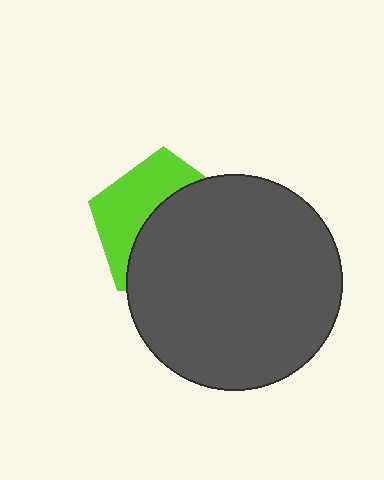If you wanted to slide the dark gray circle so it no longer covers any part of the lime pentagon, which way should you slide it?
Slide it toward the lower-right — that is the most direct way to separate the two shapes.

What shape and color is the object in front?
The object in front is a dark gray circle.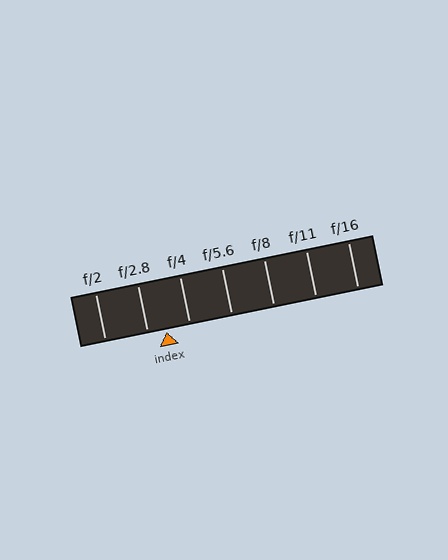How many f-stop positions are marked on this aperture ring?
There are 7 f-stop positions marked.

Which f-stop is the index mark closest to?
The index mark is closest to f/2.8.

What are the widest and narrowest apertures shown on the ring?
The widest aperture shown is f/2 and the narrowest is f/16.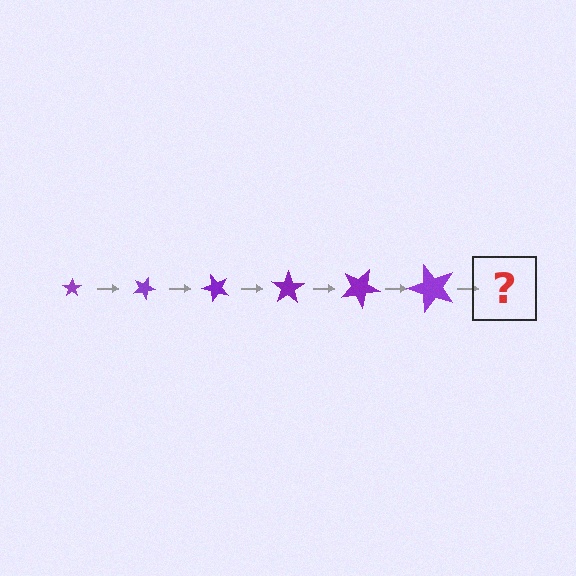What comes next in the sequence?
The next element should be a star, larger than the previous one and rotated 150 degrees from the start.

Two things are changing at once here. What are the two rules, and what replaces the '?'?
The two rules are that the star grows larger each step and it rotates 25 degrees each step. The '?' should be a star, larger than the previous one and rotated 150 degrees from the start.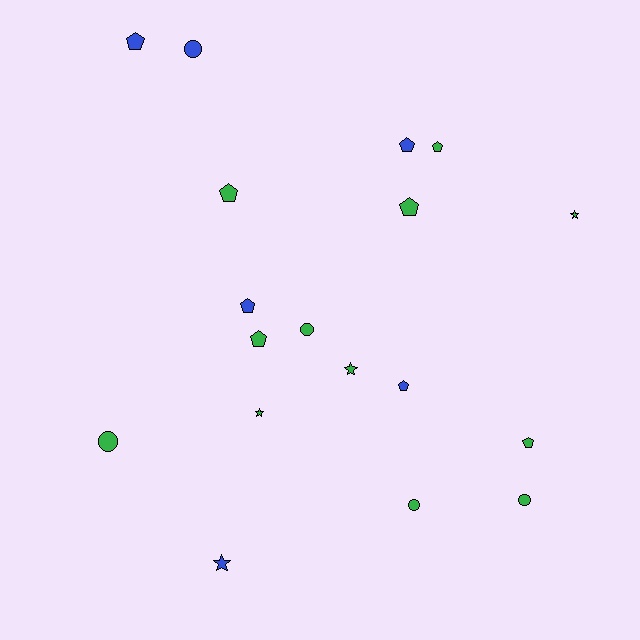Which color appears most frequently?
Green, with 12 objects.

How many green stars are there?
There are 3 green stars.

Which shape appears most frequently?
Pentagon, with 9 objects.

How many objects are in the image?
There are 18 objects.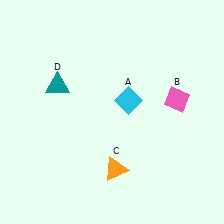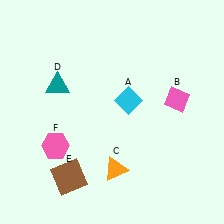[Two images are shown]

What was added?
A brown square (E), a pink hexagon (F) were added in Image 2.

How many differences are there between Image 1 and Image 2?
There are 2 differences between the two images.